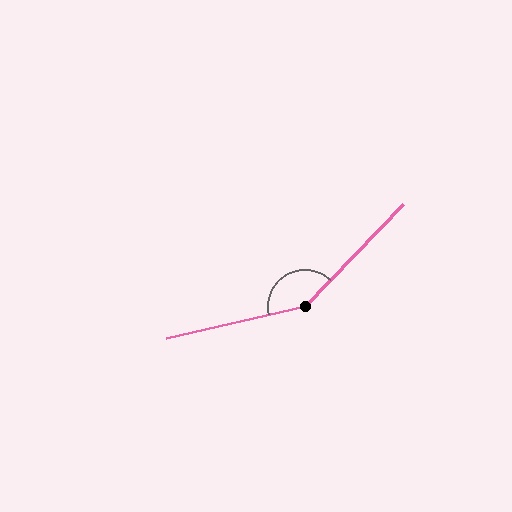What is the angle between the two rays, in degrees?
Approximately 146 degrees.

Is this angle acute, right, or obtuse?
It is obtuse.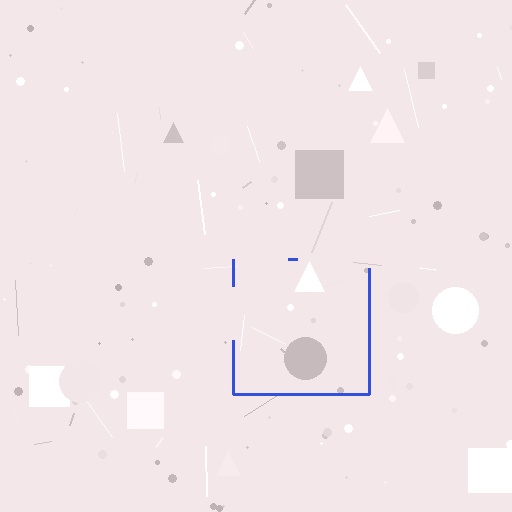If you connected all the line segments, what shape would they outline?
They would outline a square.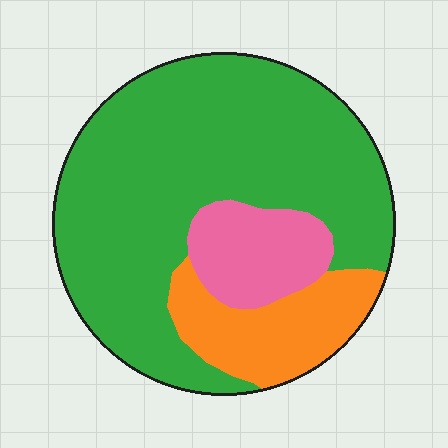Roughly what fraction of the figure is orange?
Orange takes up about one sixth (1/6) of the figure.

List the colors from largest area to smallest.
From largest to smallest: green, orange, pink.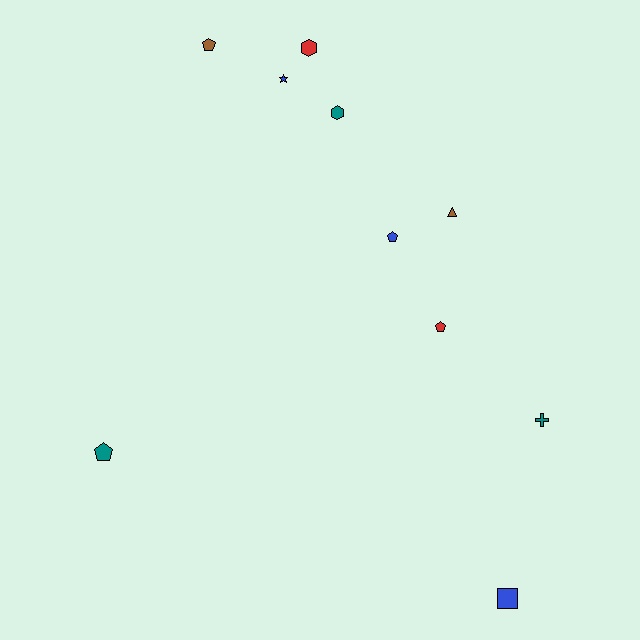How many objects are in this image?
There are 10 objects.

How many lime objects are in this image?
There are no lime objects.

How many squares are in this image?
There is 1 square.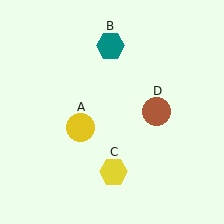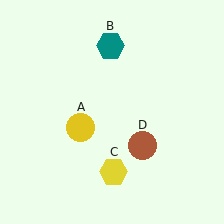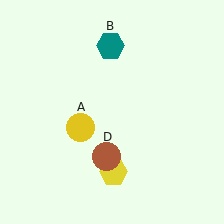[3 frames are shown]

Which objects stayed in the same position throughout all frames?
Yellow circle (object A) and teal hexagon (object B) and yellow hexagon (object C) remained stationary.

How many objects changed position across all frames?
1 object changed position: brown circle (object D).